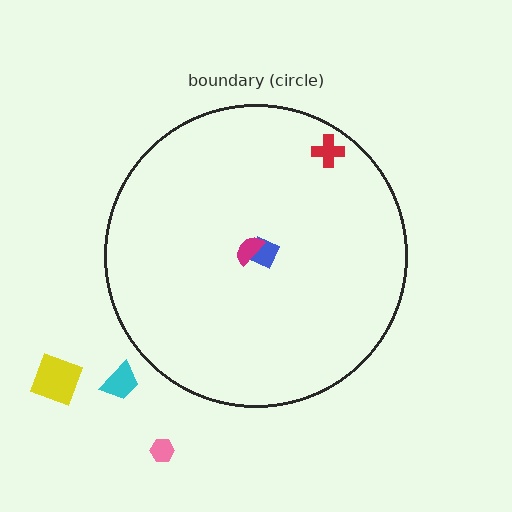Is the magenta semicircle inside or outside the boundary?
Inside.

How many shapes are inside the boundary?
3 inside, 3 outside.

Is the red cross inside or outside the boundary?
Inside.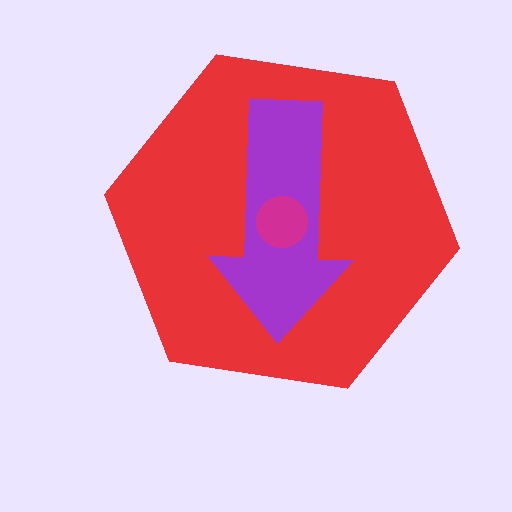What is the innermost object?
The magenta circle.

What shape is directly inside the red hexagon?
The purple arrow.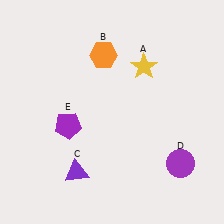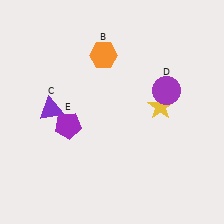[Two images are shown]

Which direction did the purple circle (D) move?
The purple circle (D) moved up.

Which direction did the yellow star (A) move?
The yellow star (A) moved down.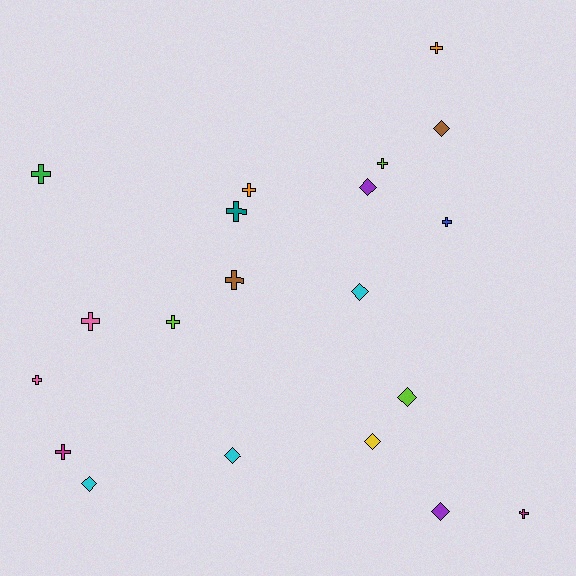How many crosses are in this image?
There are 12 crosses.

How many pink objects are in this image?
There are 2 pink objects.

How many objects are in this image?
There are 20 objects.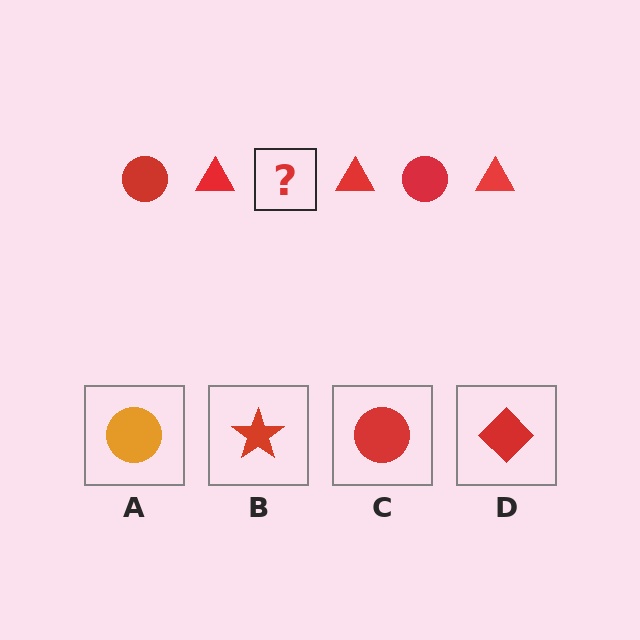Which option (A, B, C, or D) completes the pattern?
C.